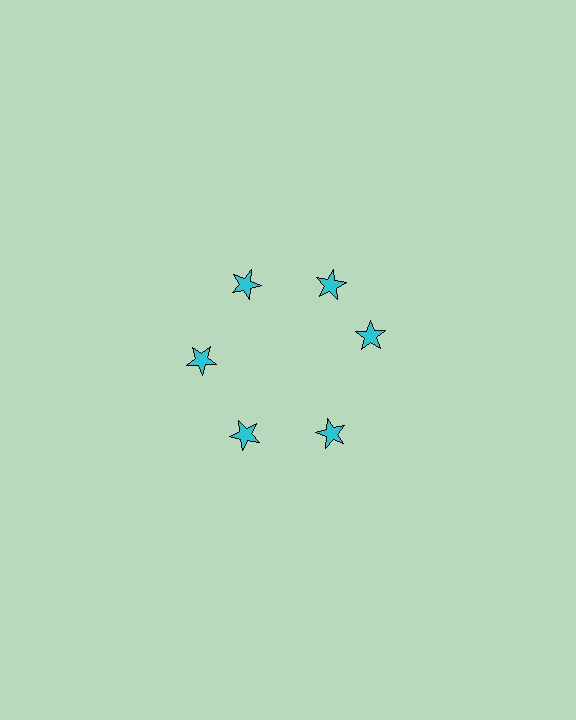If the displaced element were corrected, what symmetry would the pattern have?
It would have 6-fold rotational symmetry — the pattern would map onto itself every 60 degrees.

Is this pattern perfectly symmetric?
No. The 6 cyan stars are arranged in a ring, but one element near the 3 o'clock position is rotated out of alignment along the ring, breaking the 6-fold rotational symmetry.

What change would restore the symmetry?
The symmetry would be restored by rotating it back into even spacing with its neighbors so that all 6 stars sit at equal angles and equal distance from the center.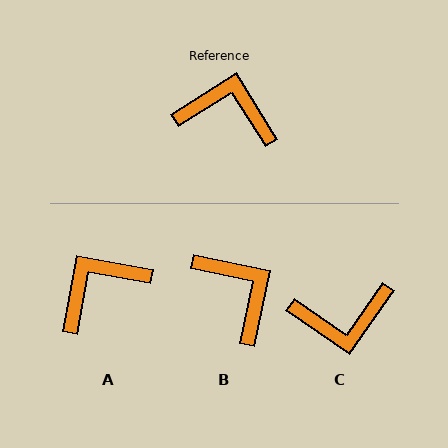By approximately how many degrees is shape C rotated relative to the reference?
Approximately 157 degrees clockwise.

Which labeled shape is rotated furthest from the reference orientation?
C, about 157 degrees away.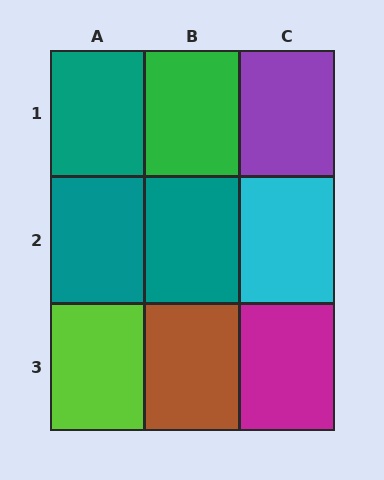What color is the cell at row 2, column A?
Teal.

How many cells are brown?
1 cell is brown.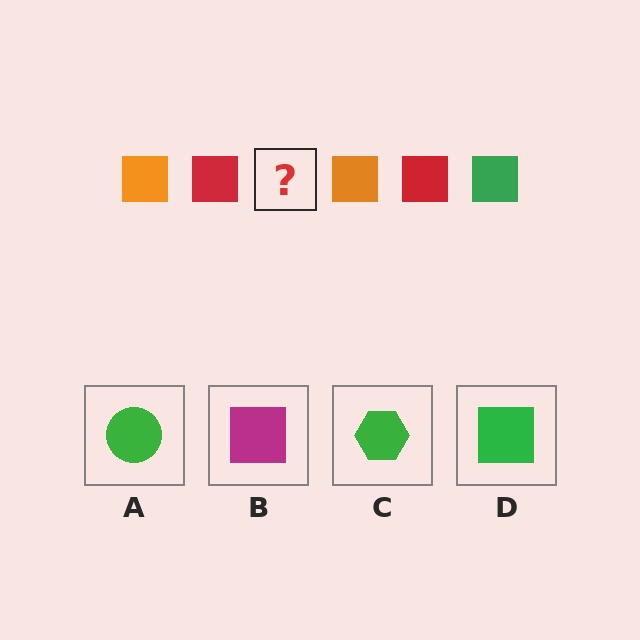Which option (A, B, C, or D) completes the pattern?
D.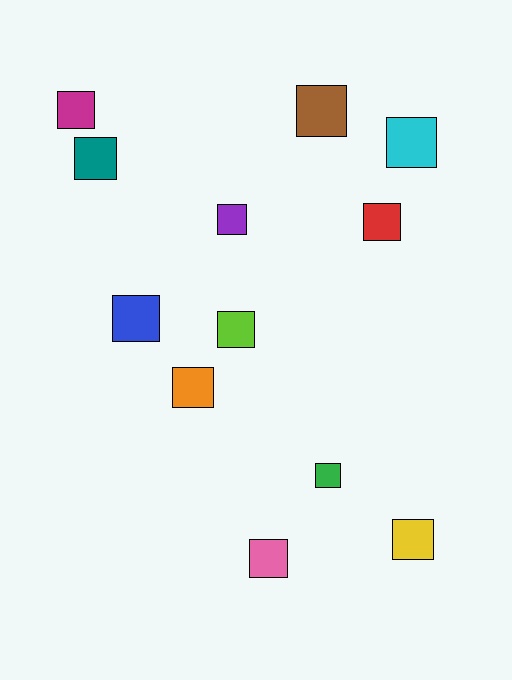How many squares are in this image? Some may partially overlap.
There are 12 squares.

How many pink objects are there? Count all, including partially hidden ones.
There is 1 pink object.